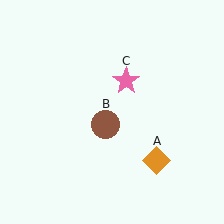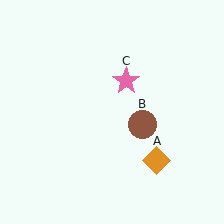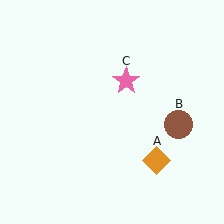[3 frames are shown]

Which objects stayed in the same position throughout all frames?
Orange diamond (object A) and pink star (object C) remained stationary.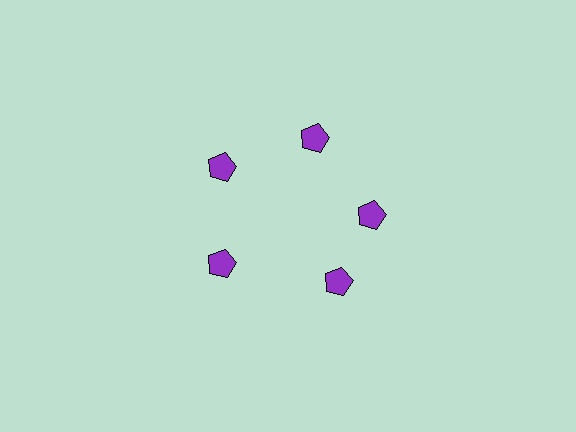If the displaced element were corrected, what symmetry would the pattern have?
It would have 5-fold rotational symmetry — the pattern would map onto itself every 72 degrees.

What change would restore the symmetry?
The symmetry would be restored by rotating it back into even spacing with its neighbors so that all 5 pentagons sit at equal angles and equal distance from the center.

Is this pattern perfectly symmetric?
No. The 5 purple pentagons are arranged in a ring, but one element near the 5 o'clock position is rotated out of alignment along the ring, breaking the 5-fold rotational symmetry.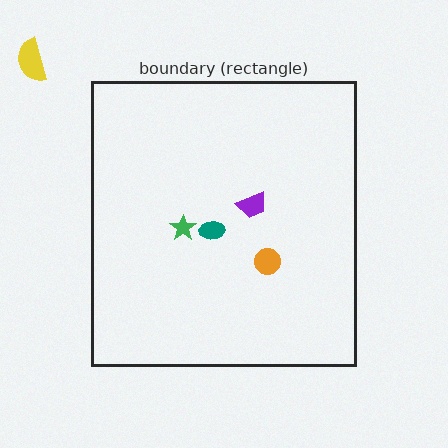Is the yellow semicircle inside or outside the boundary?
Outside.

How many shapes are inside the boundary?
4 inside, 1 outside.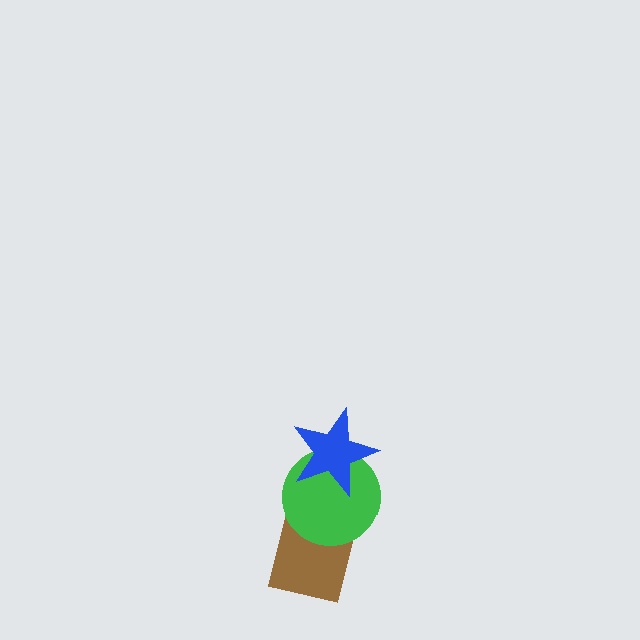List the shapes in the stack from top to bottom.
From top to bottom: the blue star, the green circle, the brown square.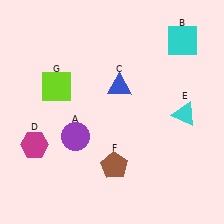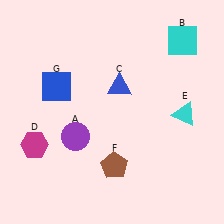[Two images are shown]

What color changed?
The square (G) changed from lime in Image 1 to blue in Image 2.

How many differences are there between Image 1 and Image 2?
There is 1 difference between the two images.